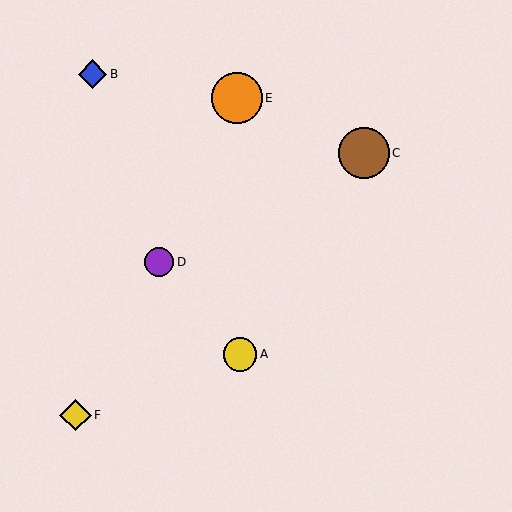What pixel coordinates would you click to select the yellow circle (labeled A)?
Click at (240, 354) to select the yellow circle A.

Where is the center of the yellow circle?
The center of the yellow circle is at (240, 354).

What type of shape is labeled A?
Shape A is a yellow circle.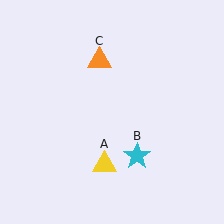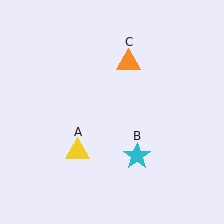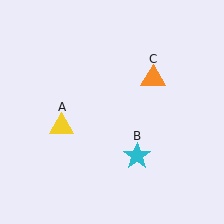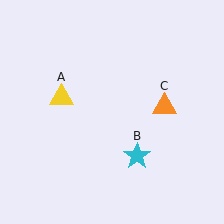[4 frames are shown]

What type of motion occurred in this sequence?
The yellow triangle (object A), orange triangle (object C) rotated clockwise around the center of the scene.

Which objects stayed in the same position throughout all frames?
Cyan star (object B) remained stationary.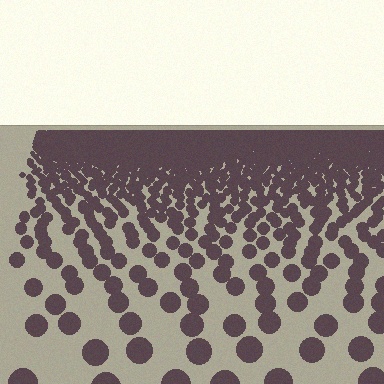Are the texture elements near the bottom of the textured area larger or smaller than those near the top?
Larger. Near the bottom, elements are closer to the viewer and appear at a bigger on-screen size.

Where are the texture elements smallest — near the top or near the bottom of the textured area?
Near the top.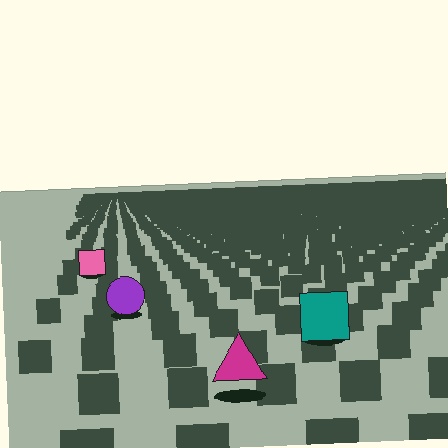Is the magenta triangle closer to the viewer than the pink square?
Yes. The magenta triangle is closer — you can tell from the texture gradient: the ground texture is coarser near it.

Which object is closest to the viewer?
The magenta triangle is closest. The texture marks near it are larger and more spread out.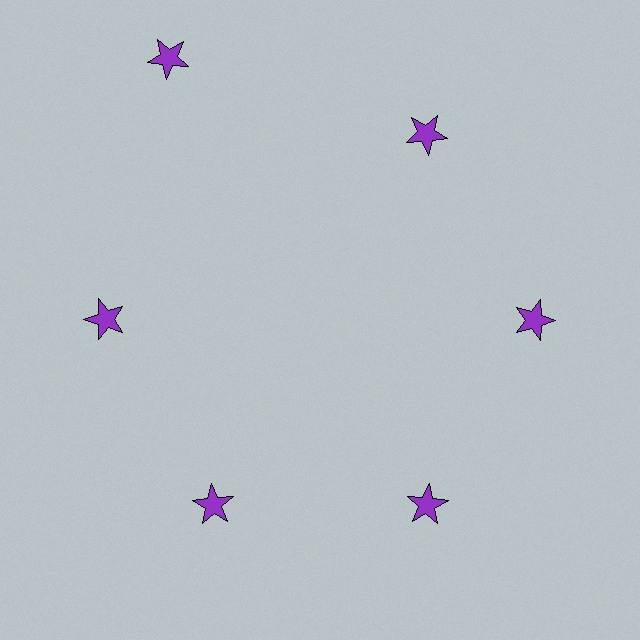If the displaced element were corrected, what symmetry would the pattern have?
It would have 6-fold rotational symmetry — the pattern would map onto itself every 60 degrees.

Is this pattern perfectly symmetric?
No. The 6 purple stars are arranged in a ring, but one element near the 11 o'clock position is pushed outward from the center, breaking the 6-fold rotational symmetry.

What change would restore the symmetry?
The symmetry would be restored by moving it inward, back onto the ring so that all 6 stars sit at equal angles and equal distance from the center.